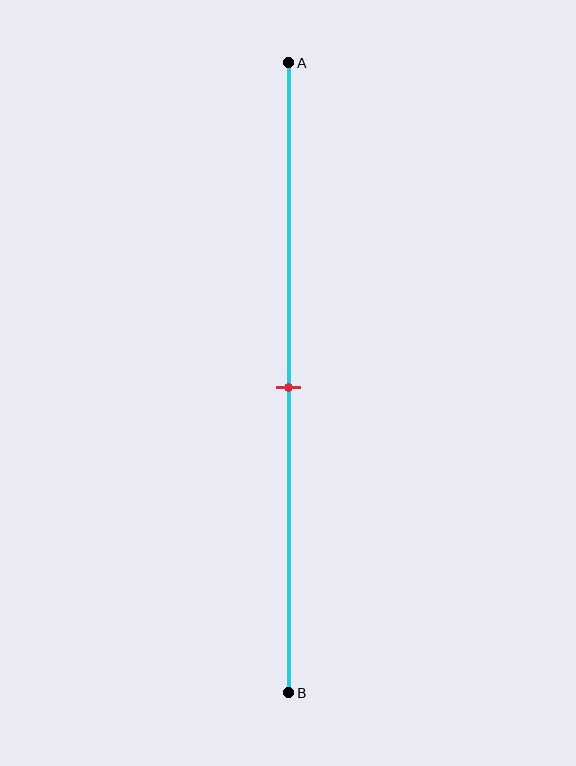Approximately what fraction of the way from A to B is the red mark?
The red mark is approximately 50% of the way from A to B.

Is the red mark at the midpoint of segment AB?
Yes, the mark is approximately at the midpoint.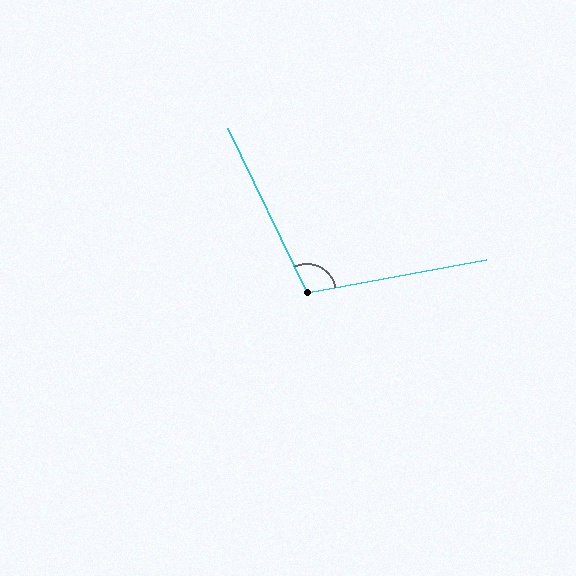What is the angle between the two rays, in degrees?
Approximately 105 degrees.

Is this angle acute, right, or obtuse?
It is obtuse.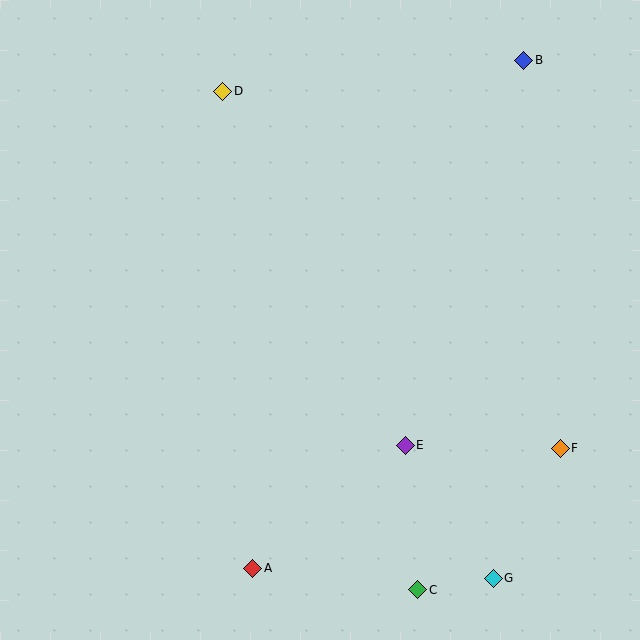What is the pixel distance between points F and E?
The distance between F and E is 155 pixels.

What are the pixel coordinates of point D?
Point D is at (223, 91).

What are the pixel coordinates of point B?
Point B is at (524, 60).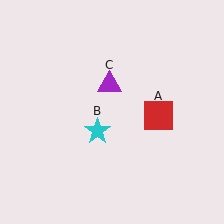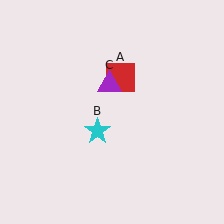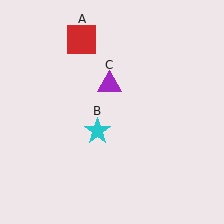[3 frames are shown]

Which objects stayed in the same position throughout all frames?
Cyan star (object B) and purple triangle (object C) remained stationary.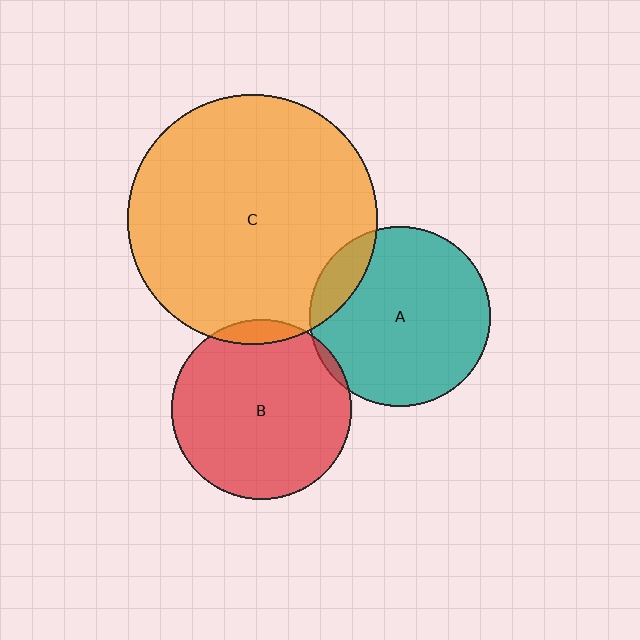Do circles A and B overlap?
Yes.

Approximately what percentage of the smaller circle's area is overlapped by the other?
Approximately 5%.